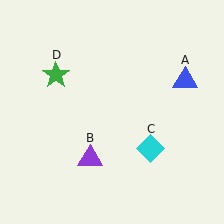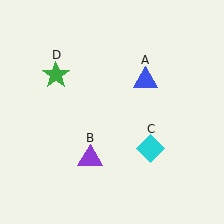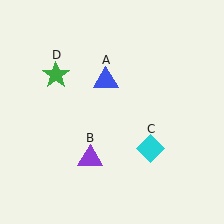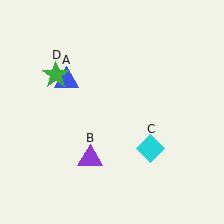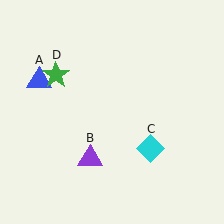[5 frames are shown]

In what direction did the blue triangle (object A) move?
The blue triangle (object A) moved left.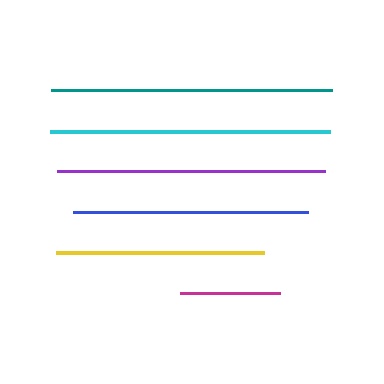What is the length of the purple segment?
The purple segment is approximately 268 pixels long.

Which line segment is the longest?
The teal line is the longest at approximately 280 pixels.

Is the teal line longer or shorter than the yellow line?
The teal line is longer than the yellow line.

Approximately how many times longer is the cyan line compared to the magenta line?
The cyan line is approximately 2.8 times the length of the magenta line.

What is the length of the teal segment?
The teal segment is approximately 280 pixels long.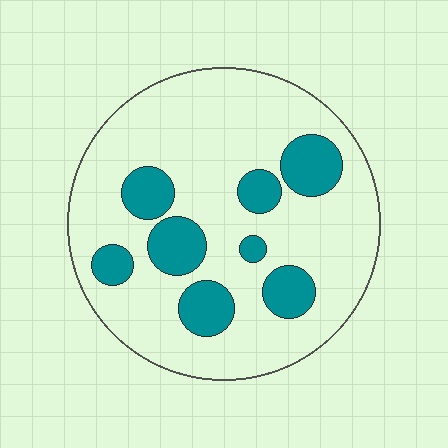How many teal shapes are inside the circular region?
8.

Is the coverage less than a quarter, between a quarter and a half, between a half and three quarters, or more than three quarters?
Less than a quarter.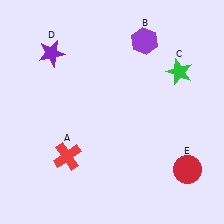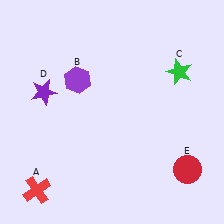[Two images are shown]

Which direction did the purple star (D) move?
The purple star (D) moved down.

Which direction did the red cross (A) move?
The red cross (A) moved down.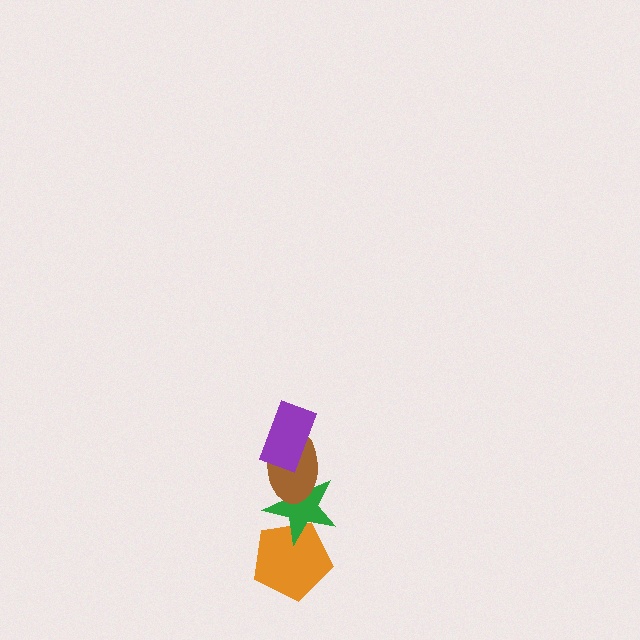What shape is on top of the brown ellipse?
The purple rectangle is on top of the brown ellipse.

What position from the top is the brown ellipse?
The brown ellipse is 2nd from the top.